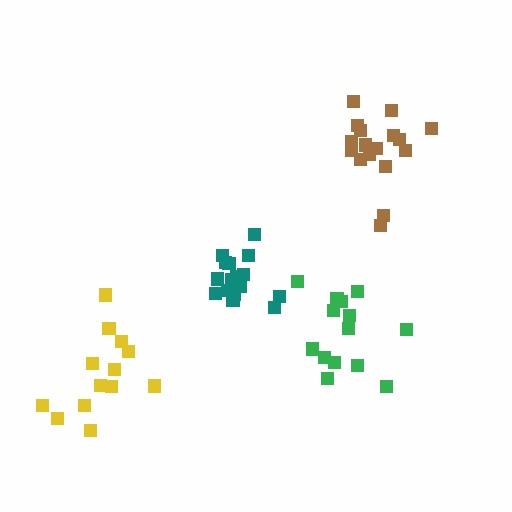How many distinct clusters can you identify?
There are 4 distinct clusters.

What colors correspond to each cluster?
The clusters are colored: green, yellow, brown, teal.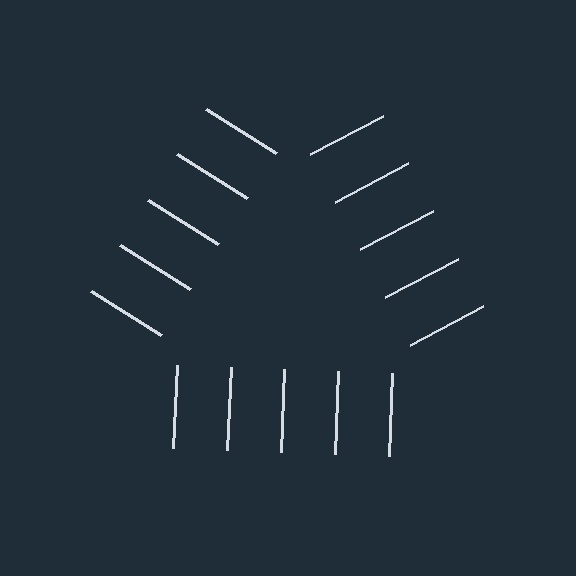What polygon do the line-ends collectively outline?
An illusory triangle — the line segments terminate on its edges but no continuous stroke is drawn.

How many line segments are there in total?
15 — 5 along each of the 3 edges.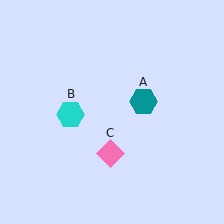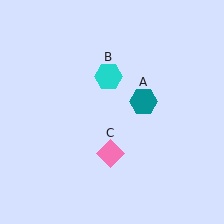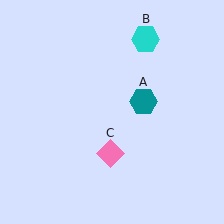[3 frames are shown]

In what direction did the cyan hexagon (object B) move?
The cyan hexagon (object B) moved up and to the right.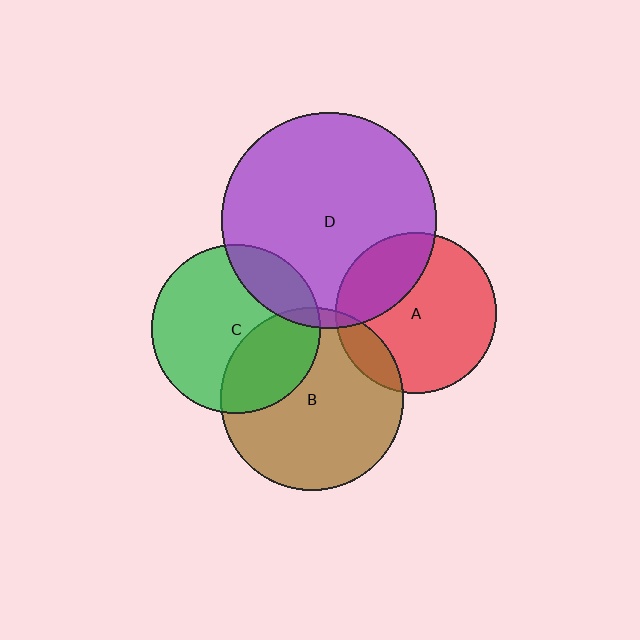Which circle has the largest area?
Circle D (purple).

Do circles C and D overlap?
Yes.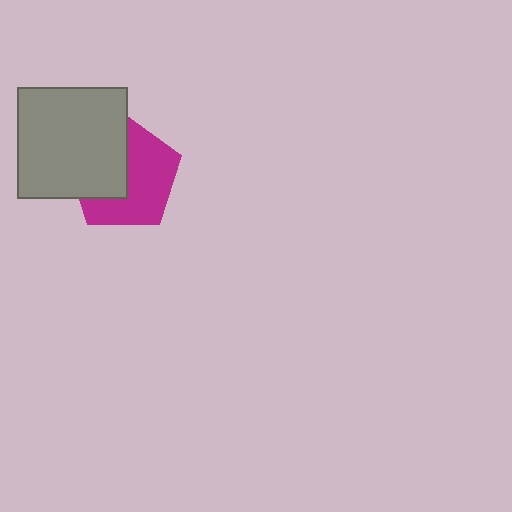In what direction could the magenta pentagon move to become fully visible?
The magenta pentagon could move right. That would shift it out from behind the gray square entirely.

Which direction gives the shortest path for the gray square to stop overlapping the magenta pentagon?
Moving left gives the shortest separation.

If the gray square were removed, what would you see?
You would see the complete magenta pentagon.